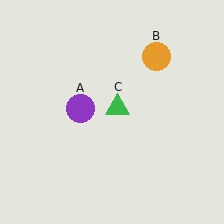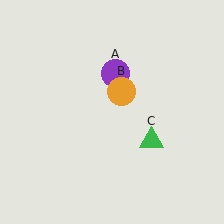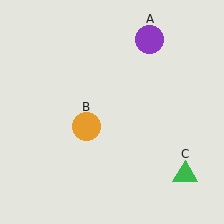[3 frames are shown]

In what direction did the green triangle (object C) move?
The green triangle (object C) moved down and to the right.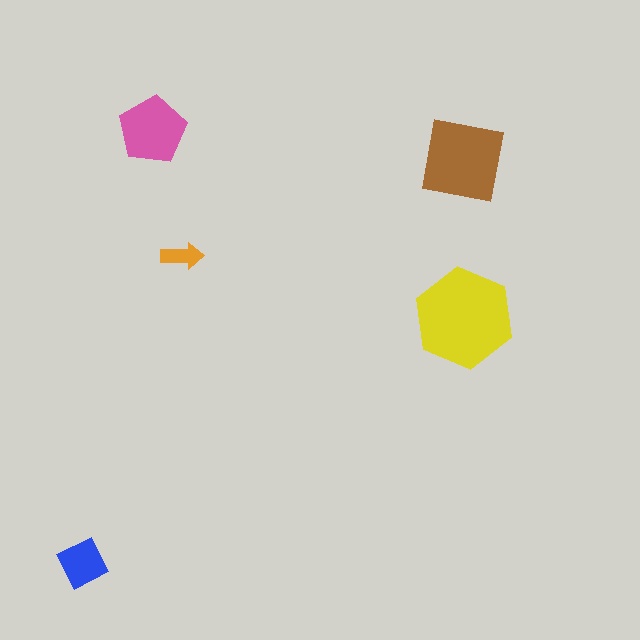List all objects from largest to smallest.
The yellow hexagon, the brown square, the pink pentagon, the blue square, the orange arrow.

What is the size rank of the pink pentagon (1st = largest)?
3rd.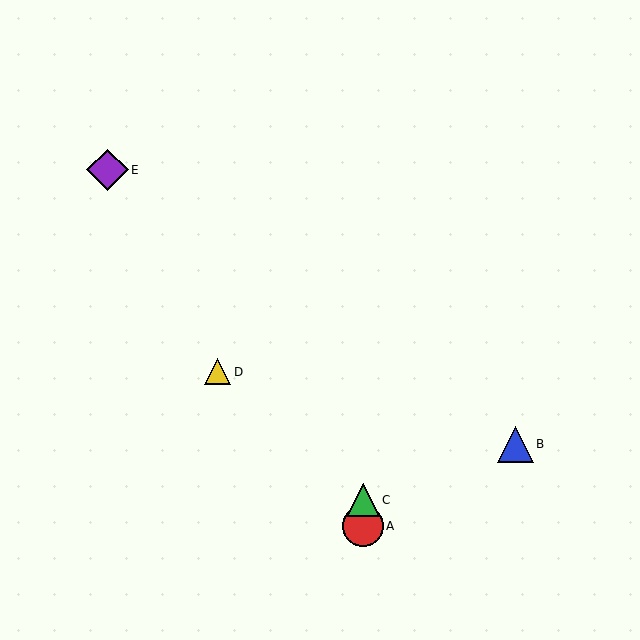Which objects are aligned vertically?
Objects A, C are aligned vertically.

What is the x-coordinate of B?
Object B is at x≈515.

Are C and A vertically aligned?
Yes, both are at x≈363.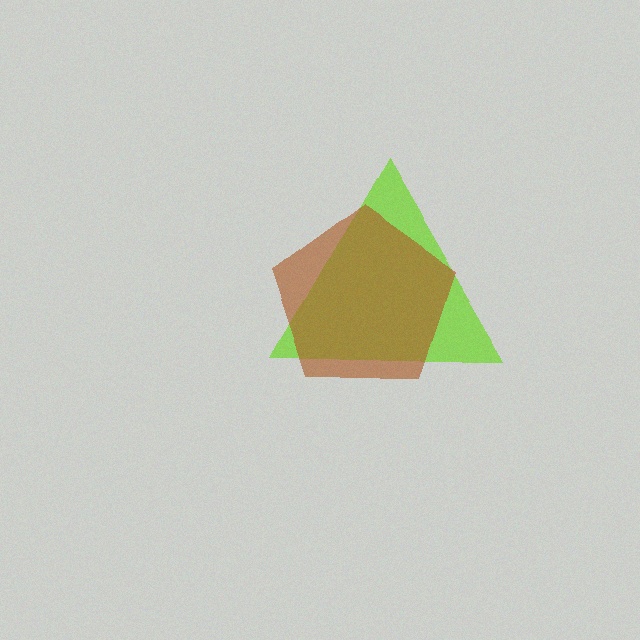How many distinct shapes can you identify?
There are 2 distinct shapes: a lime triangle, a brown pentagon.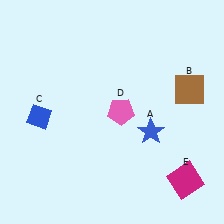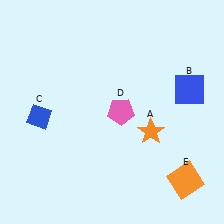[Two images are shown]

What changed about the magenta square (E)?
In Image 1, E is magenta. In Image 2, it changed to orange.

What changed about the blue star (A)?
In Image 1, A is blue. In Image 2, it changed to orange.